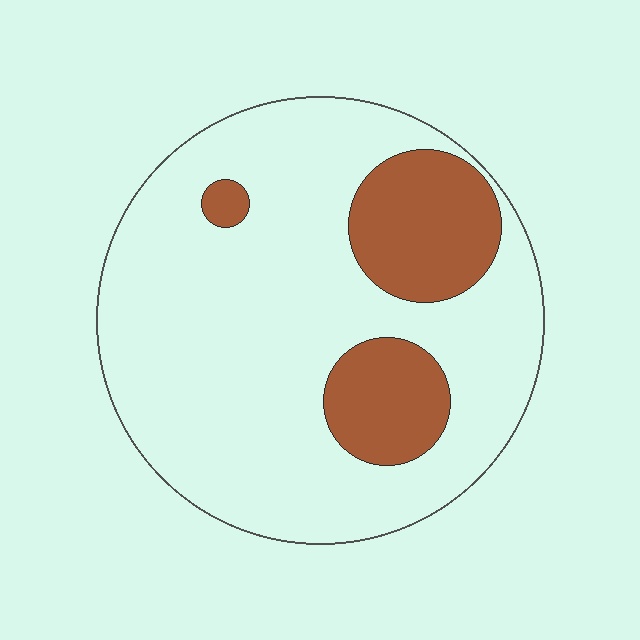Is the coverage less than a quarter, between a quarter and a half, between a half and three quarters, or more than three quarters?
Less than a quarter.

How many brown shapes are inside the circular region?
3.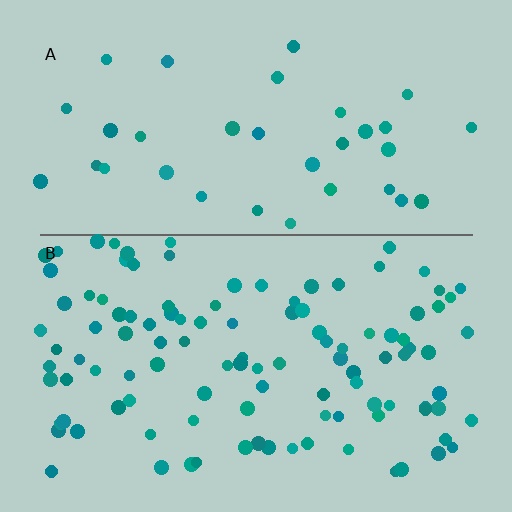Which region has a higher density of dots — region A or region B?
B (the bottom).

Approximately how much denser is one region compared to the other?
Approximately 3.1× — region B over region A.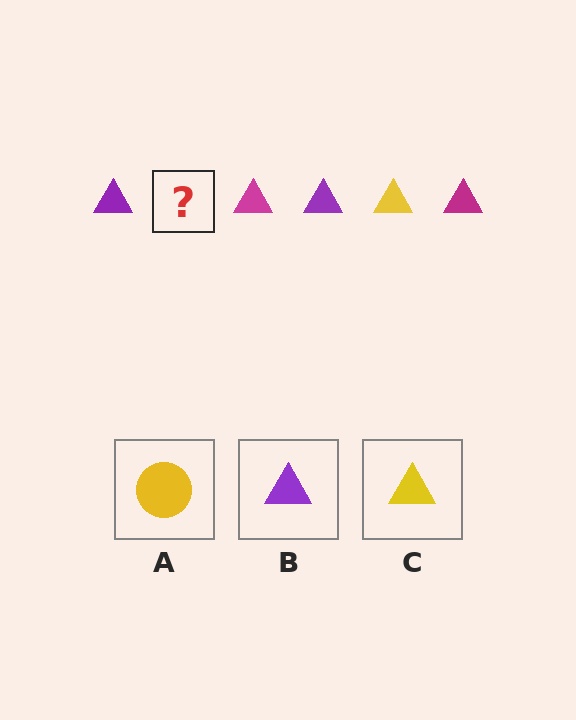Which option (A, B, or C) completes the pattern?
C.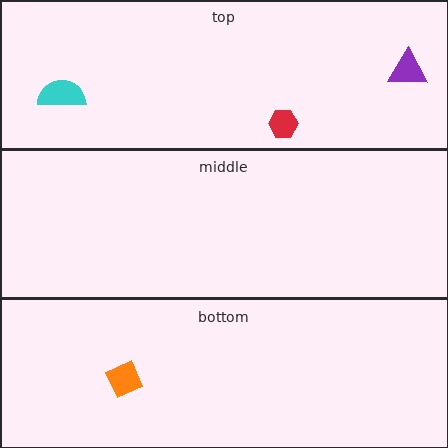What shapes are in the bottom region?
The orange diamond.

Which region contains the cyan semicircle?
The top region.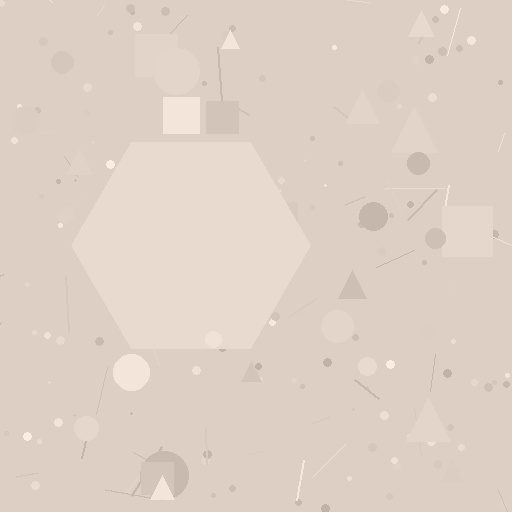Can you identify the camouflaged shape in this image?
The camouflaged shape is a hexagon.